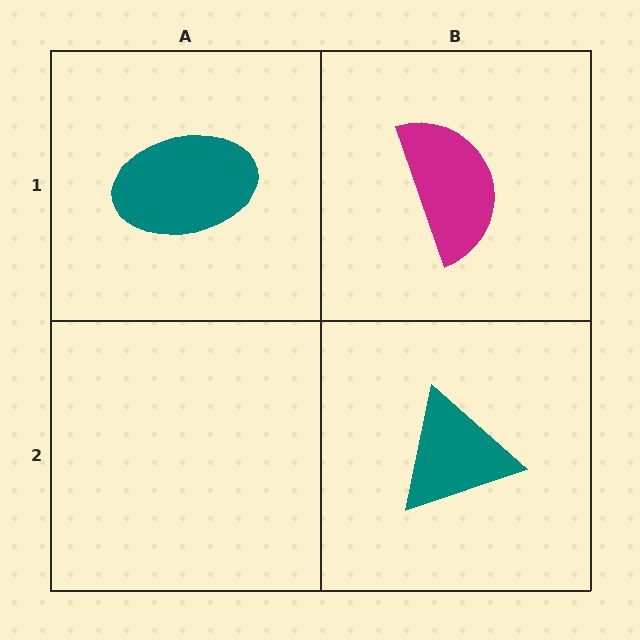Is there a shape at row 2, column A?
No, that cell is empty.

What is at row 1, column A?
A teal ellipse.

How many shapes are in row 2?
1 shape.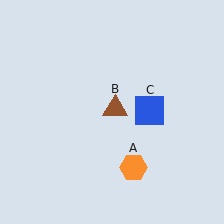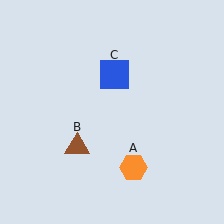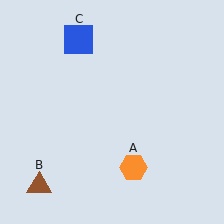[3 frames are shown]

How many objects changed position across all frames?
2 objects changed position: brown triangle (object B), blue square (object C).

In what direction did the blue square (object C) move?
The blue square (object C) moved up and to the left.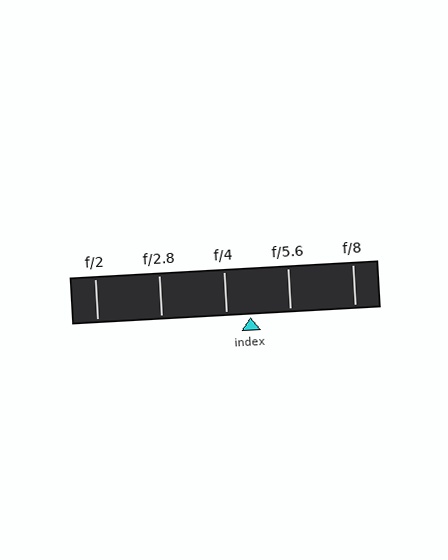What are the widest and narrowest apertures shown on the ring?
The widest aperture shown is f/2 and the narrowest is f/8.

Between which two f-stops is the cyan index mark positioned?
The index mark is between f/4 and f/5.6.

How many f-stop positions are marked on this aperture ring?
There are 5 f-stop positions marked.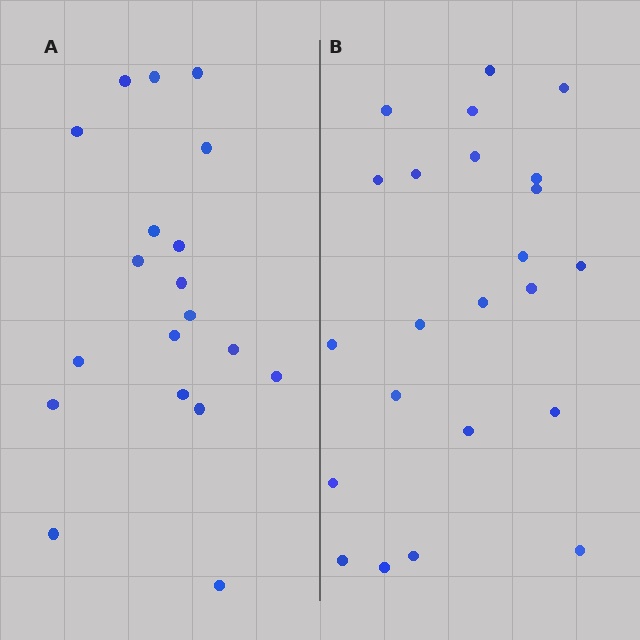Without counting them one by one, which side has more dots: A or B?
Region B (the right region) has more dots.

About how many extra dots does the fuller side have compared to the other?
Region B has about 4 more dots than region A.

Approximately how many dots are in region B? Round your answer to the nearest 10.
About 20 dots. (The exact count is 23, which rounds to 20.)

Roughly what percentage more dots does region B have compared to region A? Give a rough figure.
About 20% more.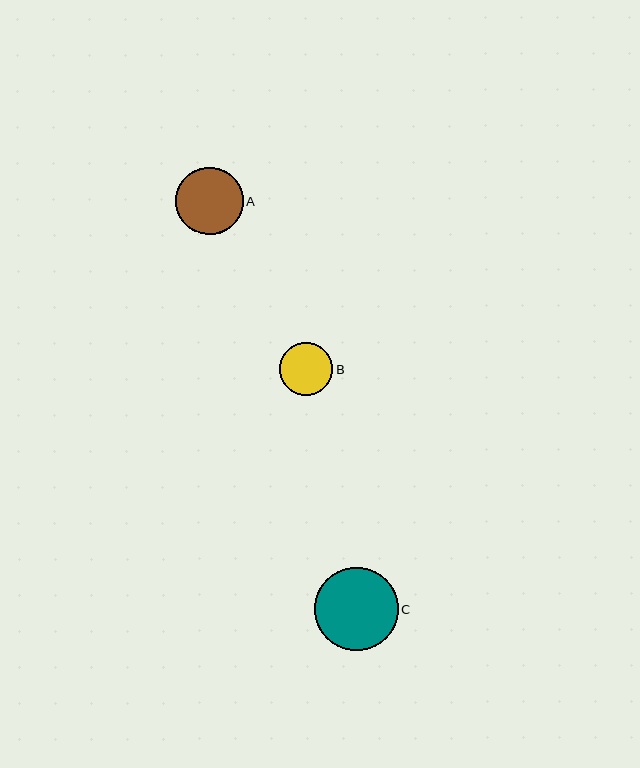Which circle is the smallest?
Circle B is the smallest with a size of approximately 53 pixels.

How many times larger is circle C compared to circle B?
Circle C is approximately 1.6 times the size of circle B.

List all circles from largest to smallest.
From largest to smallest: C, A, B.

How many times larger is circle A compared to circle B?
Circle A is approximately 1.3 times the size of circle B.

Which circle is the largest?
Circle C is the largest with a size of approximately 83 pixels.